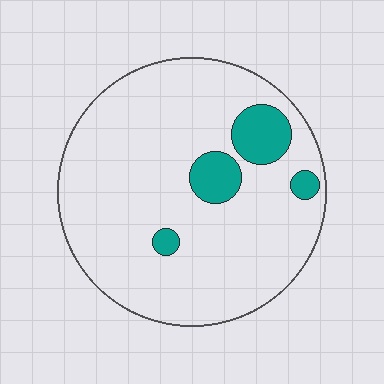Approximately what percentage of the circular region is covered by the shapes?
Approximately 10%.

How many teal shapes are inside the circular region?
4.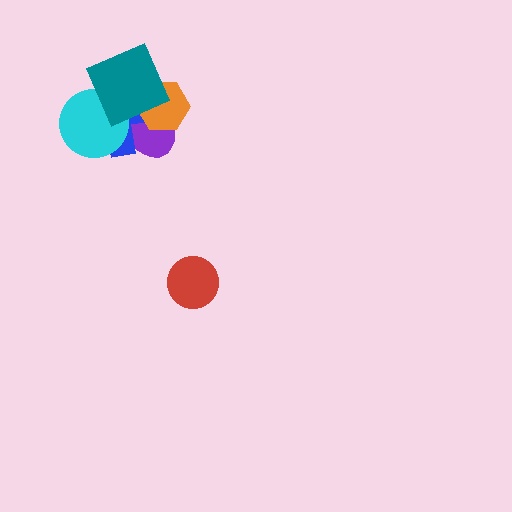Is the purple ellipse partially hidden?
Yes, it is partially covered by another shape.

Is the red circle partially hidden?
No, no other shape covers it.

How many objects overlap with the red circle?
0 objects overlap with the red circle.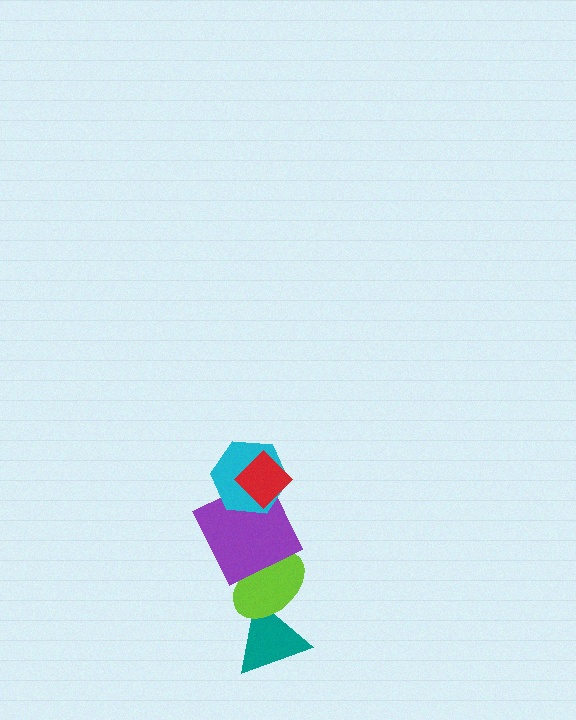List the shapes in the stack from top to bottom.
From top to bottom: the red diamond, the cyan hexagon, the purple square, the lime ellipse, the teal triangle.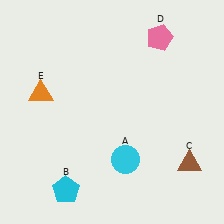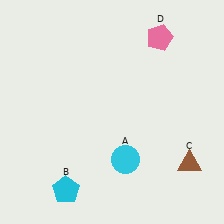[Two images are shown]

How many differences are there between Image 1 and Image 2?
There is 1 difference between the two images.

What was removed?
The orange triangle (E) was removed in Image 2.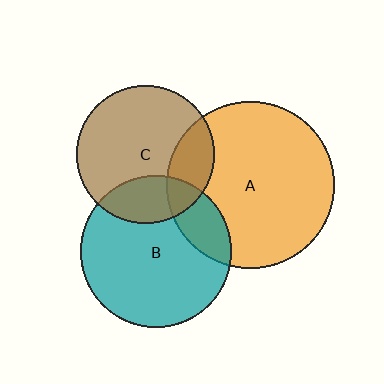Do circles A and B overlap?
Yes.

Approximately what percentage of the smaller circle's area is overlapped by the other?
Approximately 20%.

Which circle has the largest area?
Circle A (orange).